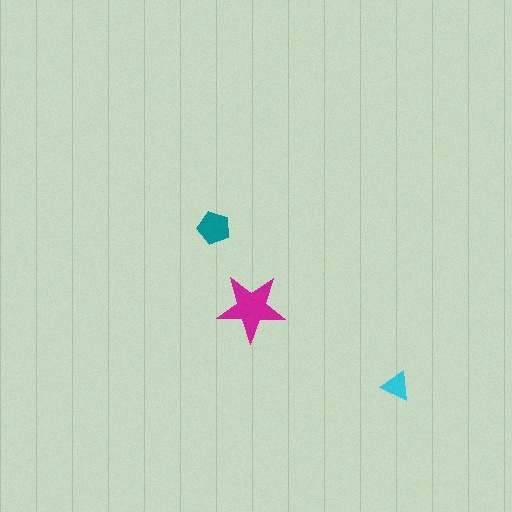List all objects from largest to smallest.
The magenta star, the teal pentagon, the cyan triangle.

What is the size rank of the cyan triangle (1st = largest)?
3rd.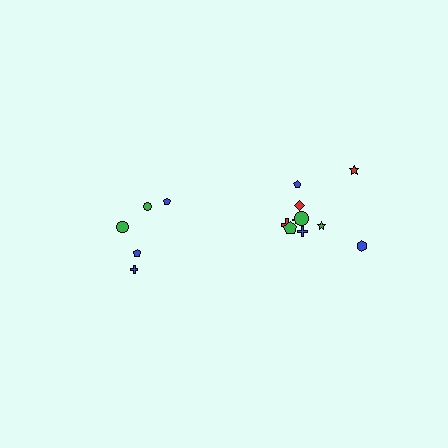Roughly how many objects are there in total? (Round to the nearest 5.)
Roughly 15 objects in total.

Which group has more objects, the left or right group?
The right group.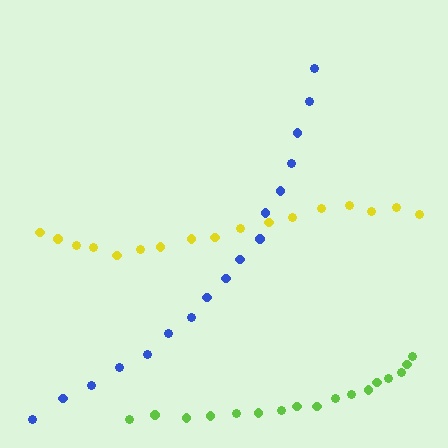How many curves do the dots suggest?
There are 3 distinct paths.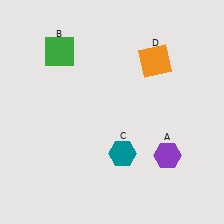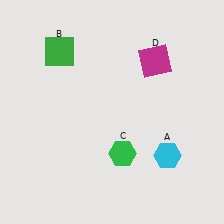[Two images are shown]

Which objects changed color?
A changed from purple to cyan. C changed from teal to green. D changed from orange to magenta.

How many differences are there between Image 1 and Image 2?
There are 3 differences between the two images.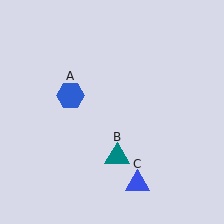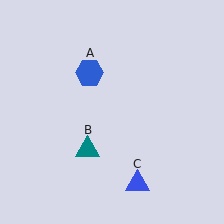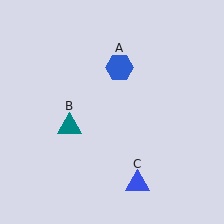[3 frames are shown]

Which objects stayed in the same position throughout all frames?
Blue triangle (object C) remained stationary.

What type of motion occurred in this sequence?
The blue hexagon (object A), teal triangle (object B) rotated clockwise around the center of the scene.